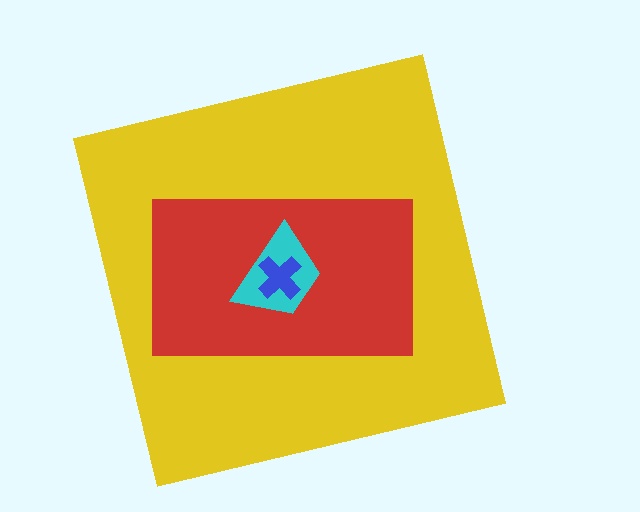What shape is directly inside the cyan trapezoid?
The blue cross.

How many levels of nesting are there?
4.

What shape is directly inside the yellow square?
The red rectangle.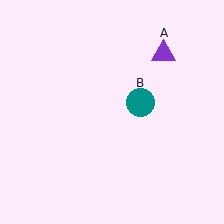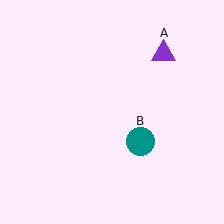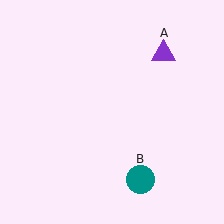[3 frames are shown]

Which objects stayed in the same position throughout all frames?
Purple triangle (object A) remained stationary.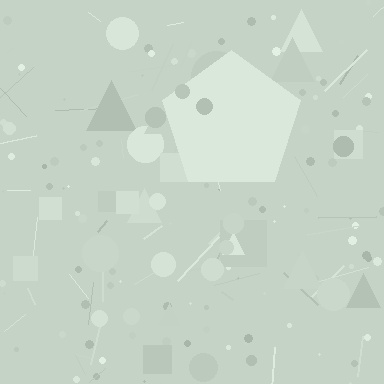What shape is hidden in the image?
A pentagon is hidden in the image.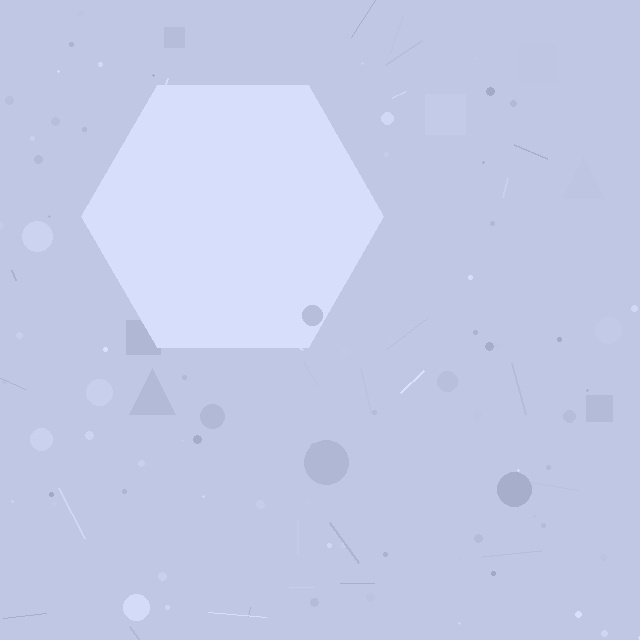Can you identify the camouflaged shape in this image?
The camouflaged shape is a hexagon.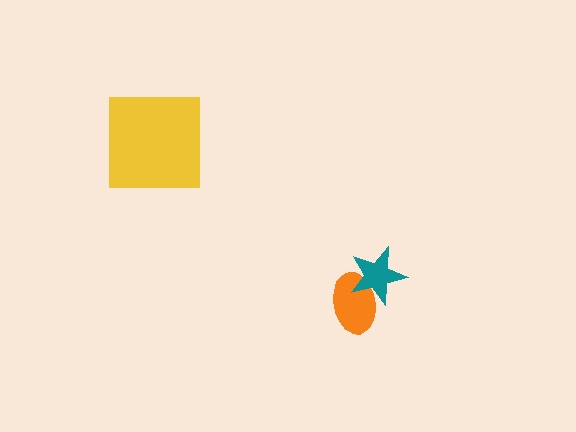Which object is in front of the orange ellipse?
The teal star is in front of the orange ellipse.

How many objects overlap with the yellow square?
0 objects overlap with the yellow square.